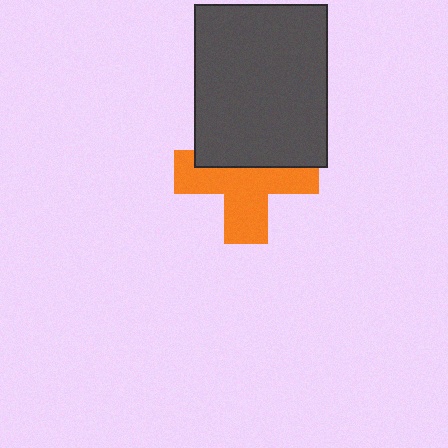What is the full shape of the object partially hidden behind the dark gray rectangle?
The partially hidden object is an orange cross.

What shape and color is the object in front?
The object in front is a dark gray rectangle.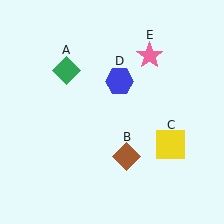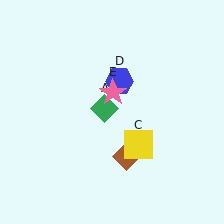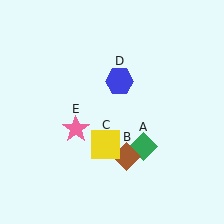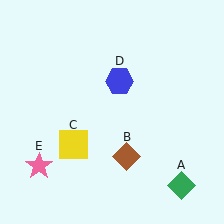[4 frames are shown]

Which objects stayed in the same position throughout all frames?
Brown diamond (object B) and blue hexagon (object D) remained stationary.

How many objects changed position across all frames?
3 objects changed position: green diamond (object A), yellow square (object C), pink star (object E).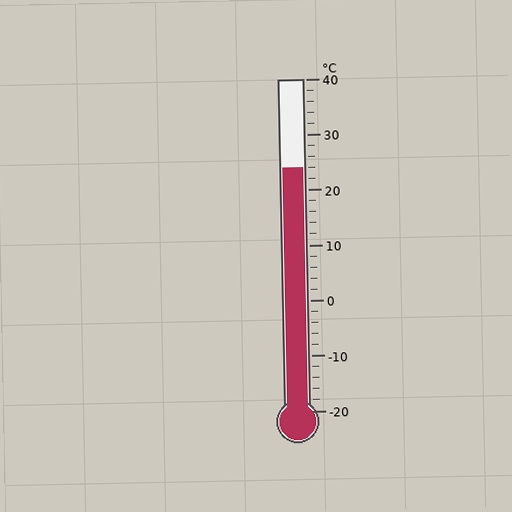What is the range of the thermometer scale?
The thermometer scale ranges from -20°C to 40°C.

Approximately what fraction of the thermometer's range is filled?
The thermometer is filled to approximately 75% of its range.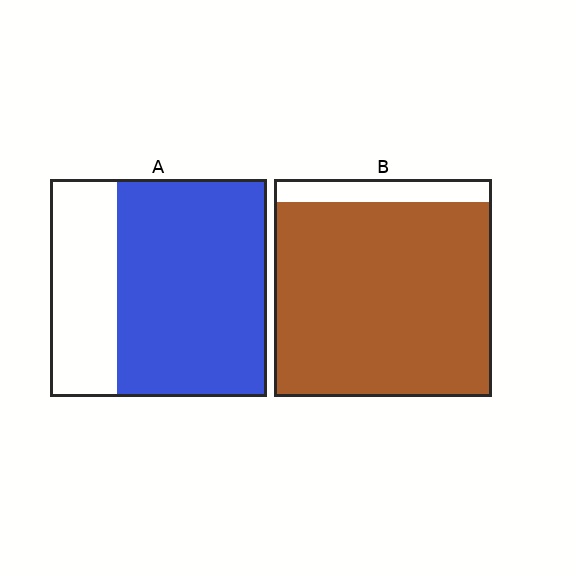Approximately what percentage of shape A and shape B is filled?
A is approximately 70% and B is approximately 90%.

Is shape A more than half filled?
Yes.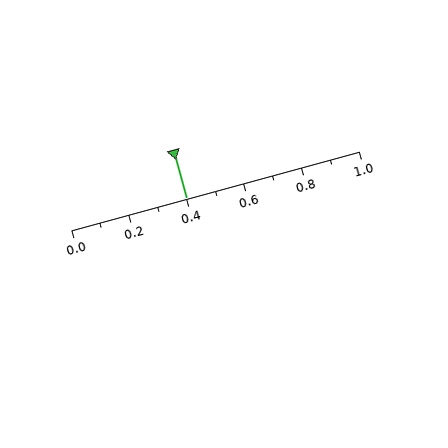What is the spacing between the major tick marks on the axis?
The major ticks are spaced 0.2 apart.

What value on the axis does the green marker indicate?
The marker indicates approximately 0.4.